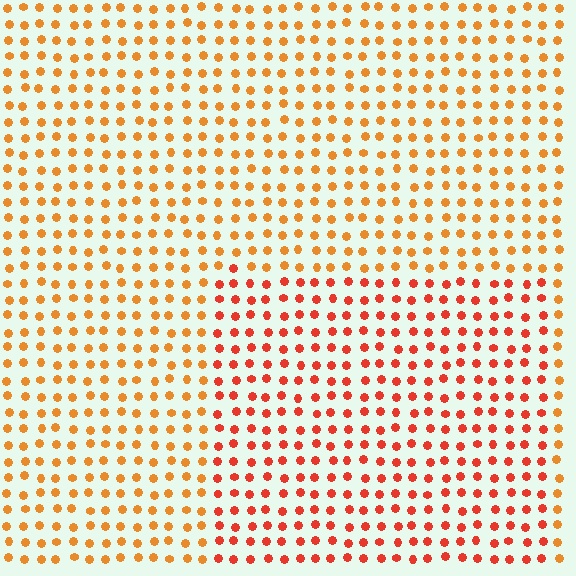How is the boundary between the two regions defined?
The boundary is defined purely by a slight shift in hue (about 27 degrees). Spacing, size, and orientation are identical on both sides.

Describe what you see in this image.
The image is filled with small orange elements in a uniform arrangement. A rectangle-shaped region is visible where the elements are tinted to a slightly different hue, forming a subtle color boundary.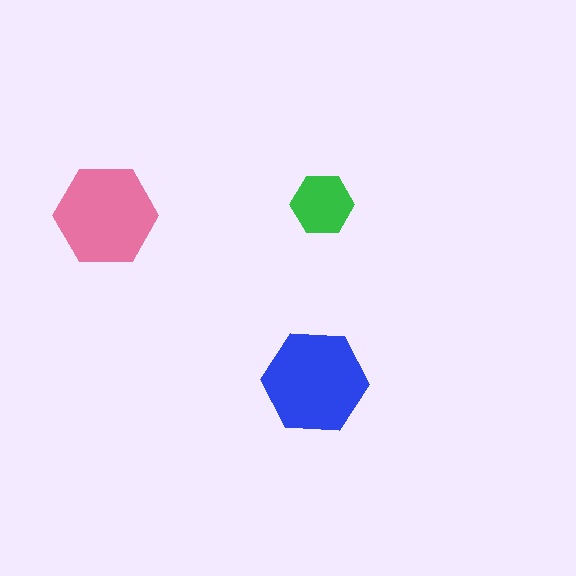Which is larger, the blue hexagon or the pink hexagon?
The blue one.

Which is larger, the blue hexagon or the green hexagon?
The blue one.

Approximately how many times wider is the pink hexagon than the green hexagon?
About 1.5 times wider.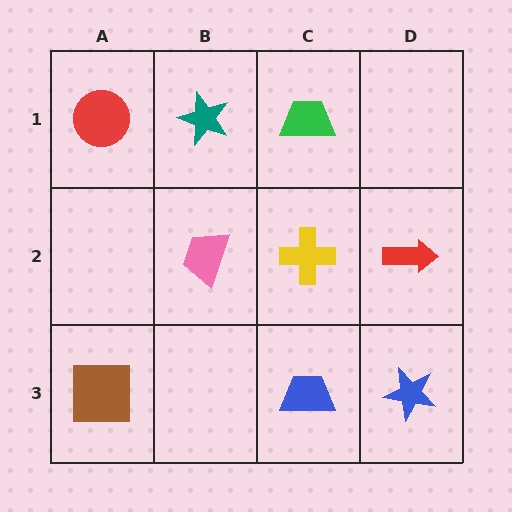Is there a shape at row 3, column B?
No, that cell is empty.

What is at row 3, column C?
A blue trapezoid.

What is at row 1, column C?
A green trapezoid.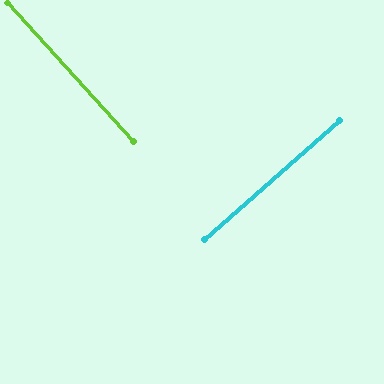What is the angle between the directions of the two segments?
Approximately 89 degrees.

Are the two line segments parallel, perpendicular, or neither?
Perpendicular — they meet at approximately 89°.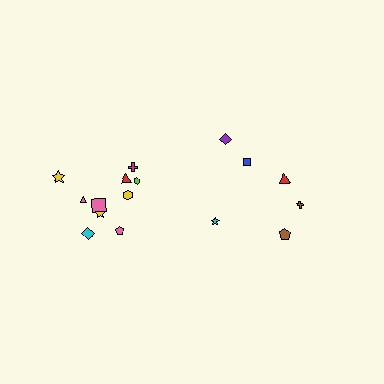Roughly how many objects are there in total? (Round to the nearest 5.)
Roughly 15 objects in total.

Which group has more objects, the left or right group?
The left group.